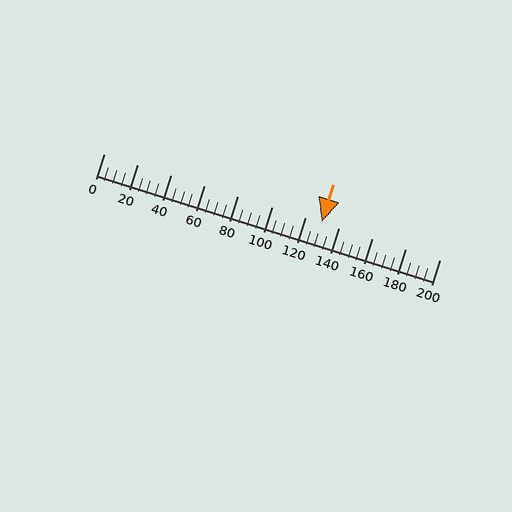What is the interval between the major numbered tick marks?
The major tick marks are spaced 20 units apart.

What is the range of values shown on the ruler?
The ruler shows values from 0 to 200.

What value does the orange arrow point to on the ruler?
The orange arrow points to approximately 130.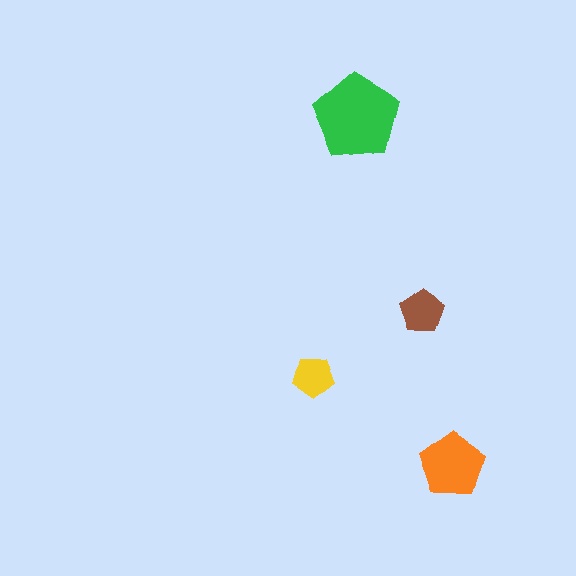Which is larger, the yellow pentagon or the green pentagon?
The green one.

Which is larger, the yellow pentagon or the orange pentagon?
The orange one.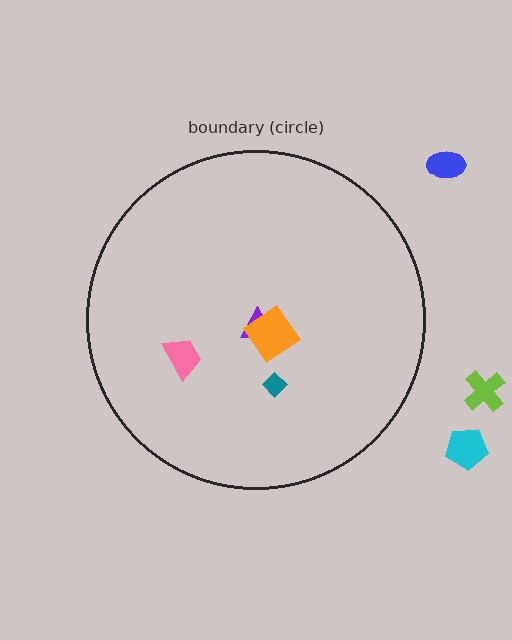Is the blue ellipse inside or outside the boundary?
Outside.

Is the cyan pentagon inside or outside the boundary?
Outside.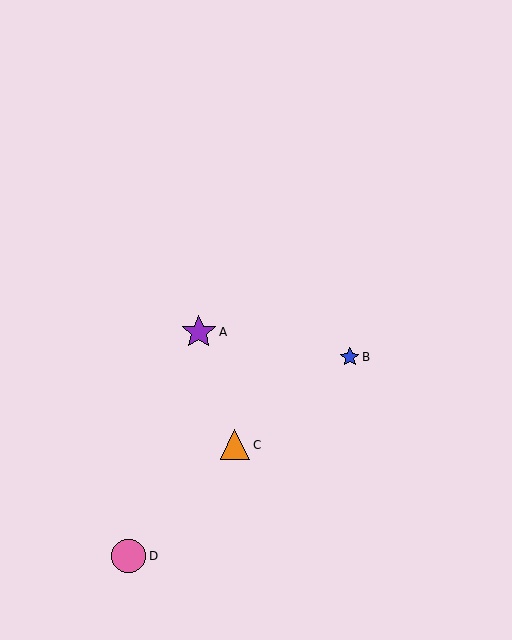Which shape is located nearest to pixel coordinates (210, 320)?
The purple star (labeled A) at (199, 332) is nearest to that location.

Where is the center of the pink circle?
The center of the pink circle is at (129, 556).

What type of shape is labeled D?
Shape D is a pink circle.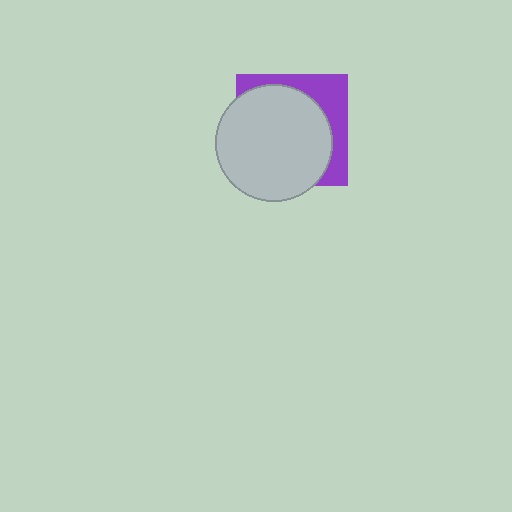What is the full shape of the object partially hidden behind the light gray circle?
The partially hidden object is a purple square.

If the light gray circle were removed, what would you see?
You would see the complete purple square.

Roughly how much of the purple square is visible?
A small part of it is visible (roughly 30%).